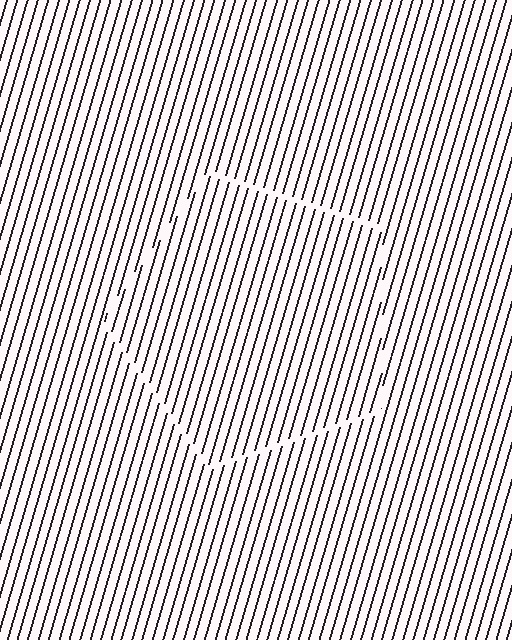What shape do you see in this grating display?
An illusory pentagon. The interior of the shape contains the same grating, shifted by half a period — the contour is defined by the phase discontinuity where line-ends from the inner and outer gratings abut.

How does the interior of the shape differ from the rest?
The interior of the shape contains the same grating, shifted by half a period — the contour is defined by the phase discontinuity where line-ends from the inner and outer gratings abut.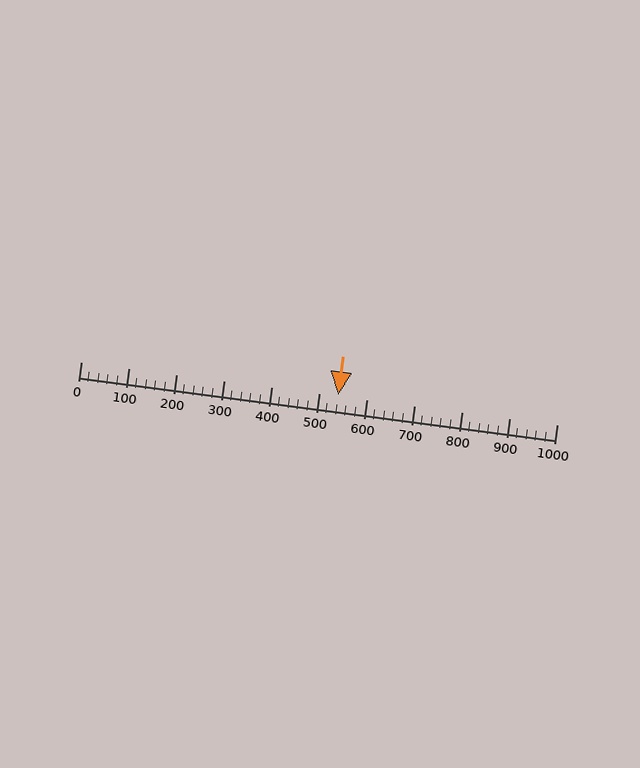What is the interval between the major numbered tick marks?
The major tick marks are spaced 100 units apart.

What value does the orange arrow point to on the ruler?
The orange arrow points to approximately 540.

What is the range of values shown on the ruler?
The ruler shows values from 0 to 1000.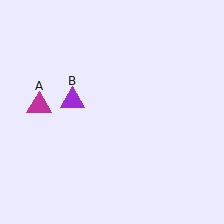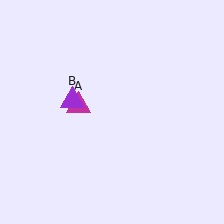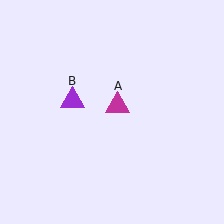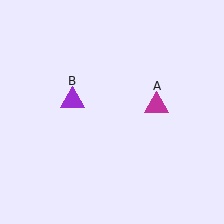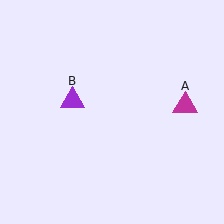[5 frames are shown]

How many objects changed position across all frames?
1 object changed position: magenta triangle (object A).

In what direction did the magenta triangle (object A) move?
The magenta triangle (object A) moved right.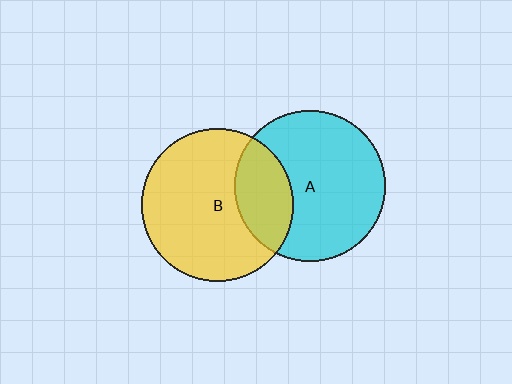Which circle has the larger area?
Circle B (yellow).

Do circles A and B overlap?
Yes.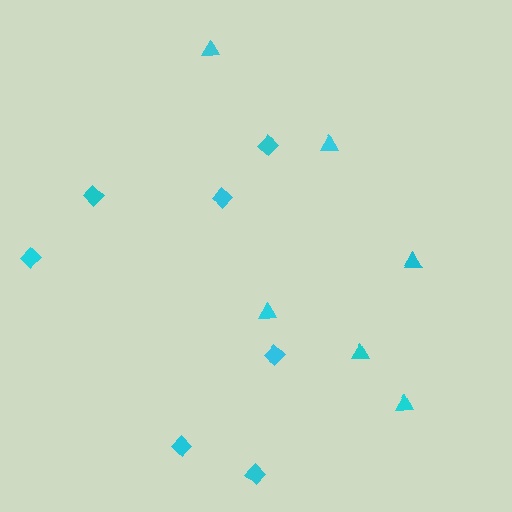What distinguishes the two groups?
There are 2 groups: one group of diamonds (7) and one group of triangles (6).